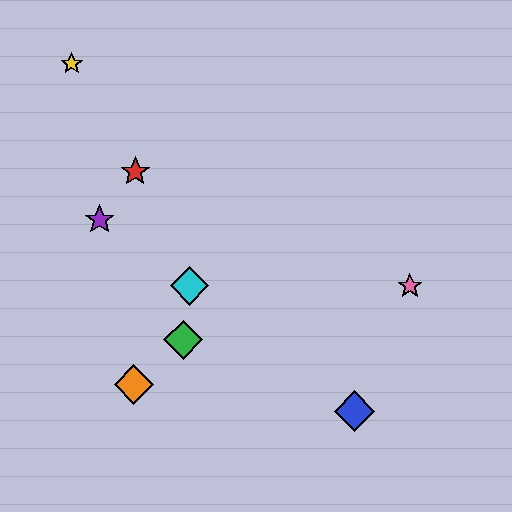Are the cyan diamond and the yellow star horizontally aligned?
No, the cyan diamond is at y≈286 and the yellow star is at y≈64.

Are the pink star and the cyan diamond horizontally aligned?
Yes, both are at y≈286.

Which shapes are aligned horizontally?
The cyan diamond, the pink star are aligned horizontally.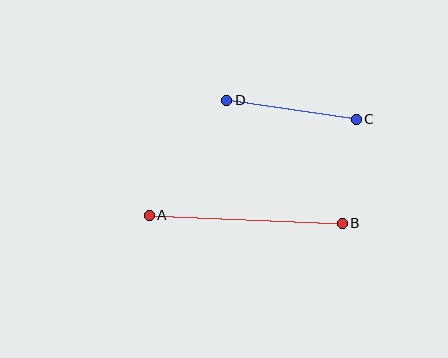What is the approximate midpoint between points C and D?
The midpoint is at approximately (291, 110) pixels.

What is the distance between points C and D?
The distance is approximately 131 pixels.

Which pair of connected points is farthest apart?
Points A and B are farthest apart.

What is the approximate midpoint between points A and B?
The midpoint is at approximately (246, 219) pixels.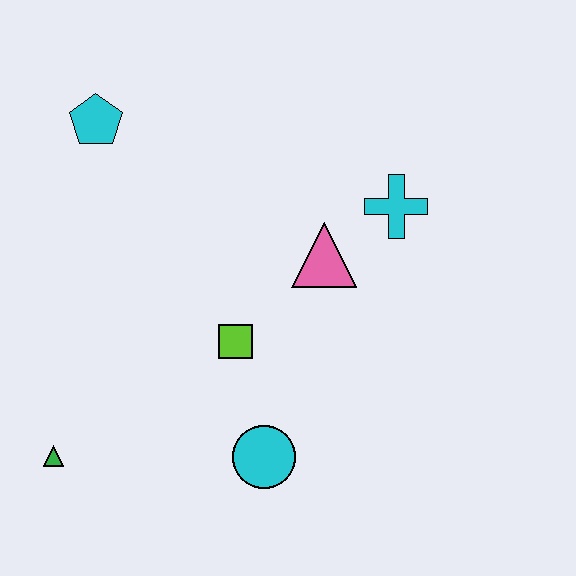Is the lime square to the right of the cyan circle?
No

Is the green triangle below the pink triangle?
Yes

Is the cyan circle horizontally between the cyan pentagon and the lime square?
No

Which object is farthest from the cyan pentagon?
The cyan circle is farthest from the cyan pentagon.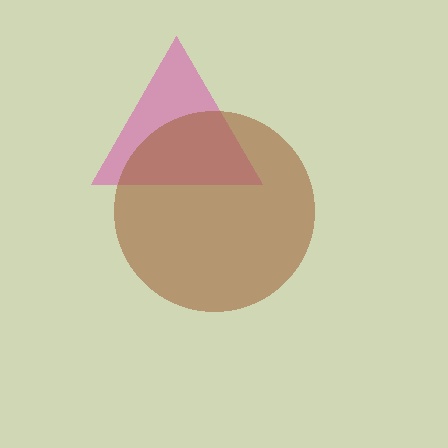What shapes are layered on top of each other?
The layered shapes are: a pink triangle, a brown circle.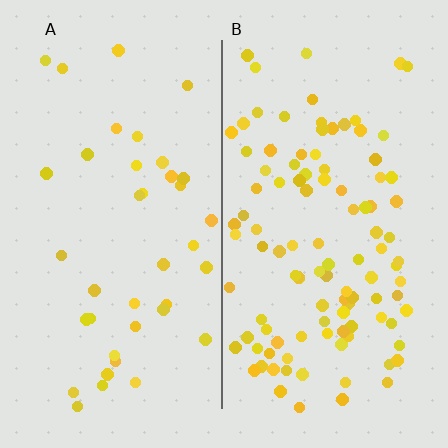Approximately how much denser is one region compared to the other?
Approximately 2.8× — region B over region A.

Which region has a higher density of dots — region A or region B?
B (the right).